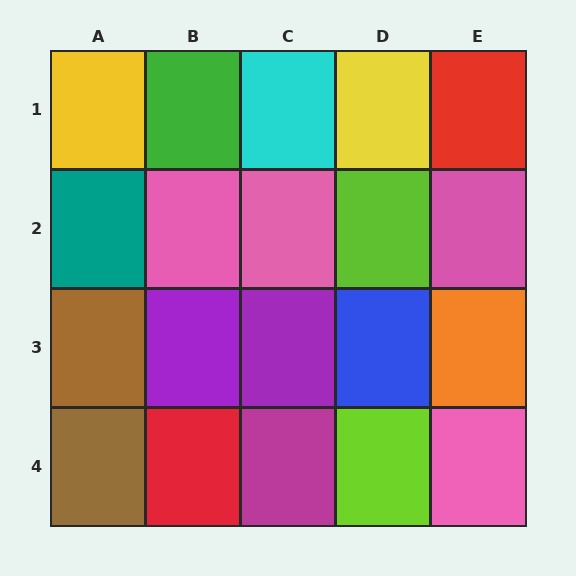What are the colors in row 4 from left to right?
Brown, red, magenta, lime, pink.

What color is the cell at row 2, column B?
Pink.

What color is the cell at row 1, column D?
Yellow.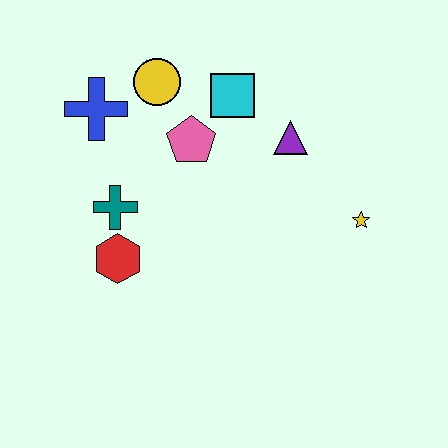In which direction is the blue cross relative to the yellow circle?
The blue cross is to the left of the yellow circle.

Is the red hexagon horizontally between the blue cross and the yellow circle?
Yes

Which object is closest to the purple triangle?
The cyan square is closest to the purple triangle.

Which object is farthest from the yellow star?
The blue cross is farthest from the yellow star.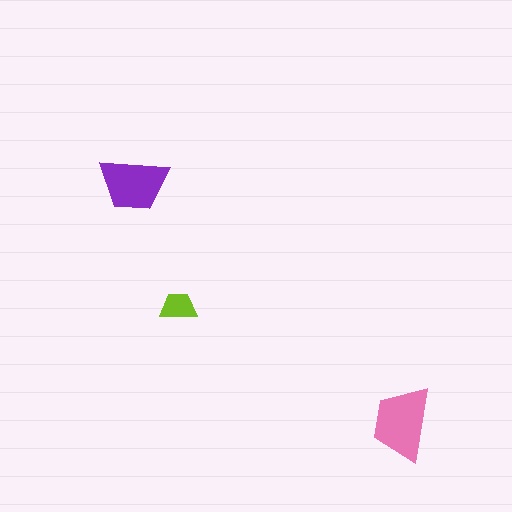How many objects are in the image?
There are 3 objects in the image.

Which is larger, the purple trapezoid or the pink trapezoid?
The pink one.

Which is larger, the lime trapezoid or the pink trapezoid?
The pink one.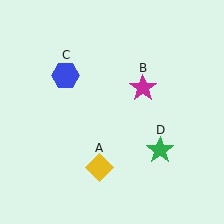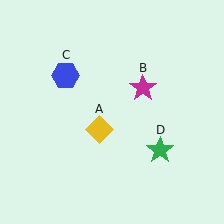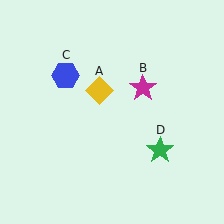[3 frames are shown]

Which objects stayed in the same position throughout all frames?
Magenta star (object B) and blue hexagon (object C) and green star (object D) remained stationary.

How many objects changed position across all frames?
1 object changed position: yellow diamond (object A).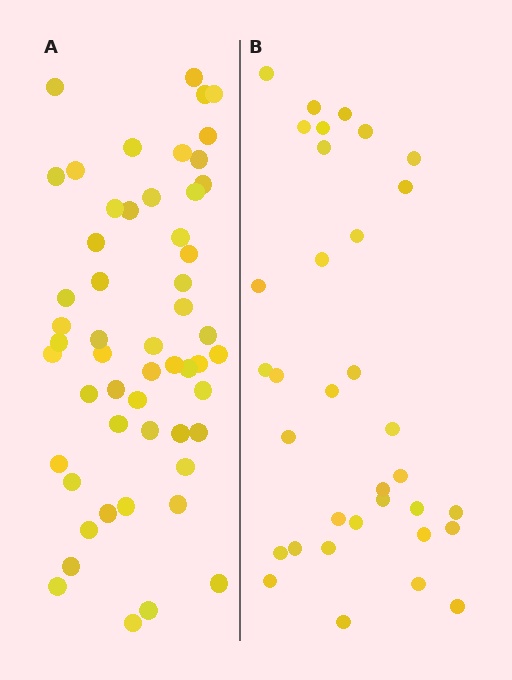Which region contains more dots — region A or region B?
Region A (the left region) has more dots.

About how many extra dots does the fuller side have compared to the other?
Region A has approximately 20 more dots than region B.